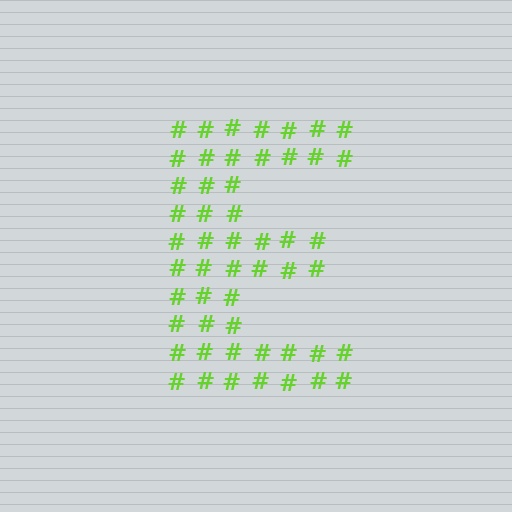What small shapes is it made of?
It is made of small hash symbols.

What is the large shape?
The large shape is the letter E.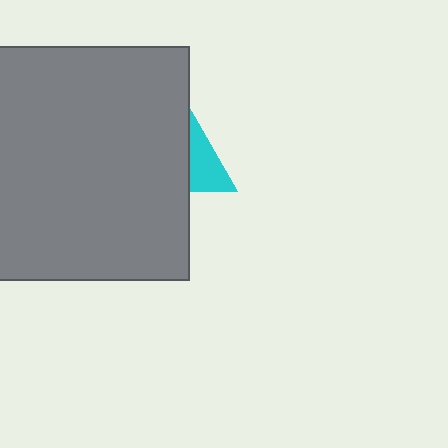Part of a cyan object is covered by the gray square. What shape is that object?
It is a triangle.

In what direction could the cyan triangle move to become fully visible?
The cyan triangle could move right. That would shift it out from behind the gray square entirely.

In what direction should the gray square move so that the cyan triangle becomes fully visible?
The gray square should move left. That is the shortest direction to clear the overlap and leave the cyan triangle fully visible.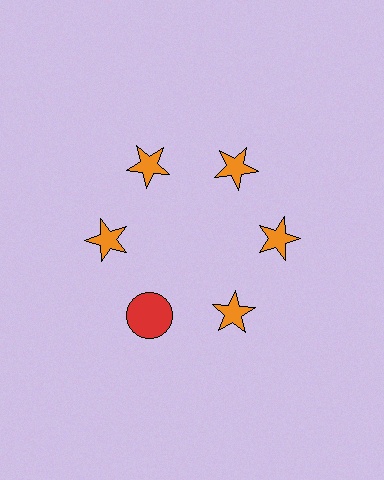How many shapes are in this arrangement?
There are 6 shapes arranged in a ring pattern.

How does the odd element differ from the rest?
It differs in both color (red instead of orange) and shape (circle instead of star).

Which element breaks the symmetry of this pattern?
The red circle at roughly the 7 o'clock position breaks the symmetry. All other shapes are orange stars.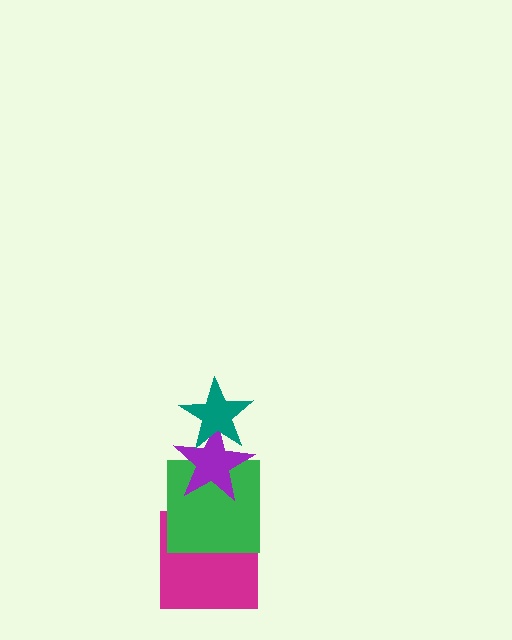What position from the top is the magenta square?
The magenta square is 4th from the top.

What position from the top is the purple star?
The purple star is 2nd from the top.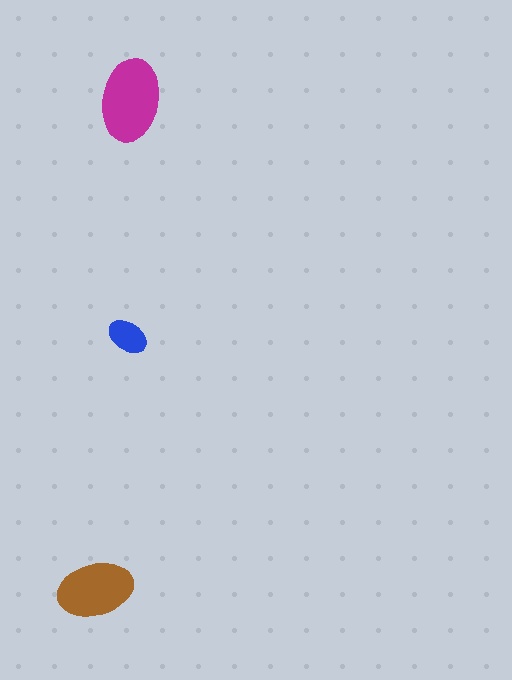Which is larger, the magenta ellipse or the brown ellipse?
The magenta one.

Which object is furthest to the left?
The brown ellipse is leftmost.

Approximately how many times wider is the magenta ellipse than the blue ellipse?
About 2 times wider.